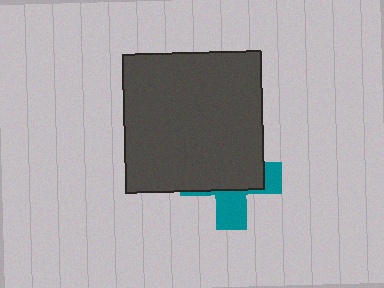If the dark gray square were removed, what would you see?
You would see the complete teal cross.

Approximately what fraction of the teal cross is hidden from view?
Roughly 62% of the teal cross is hidden behind the dark gray square.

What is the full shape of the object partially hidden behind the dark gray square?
The partially hidden object is a teal cross.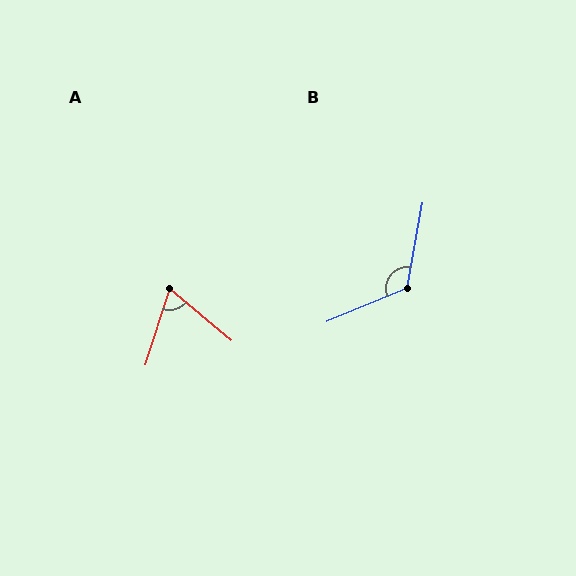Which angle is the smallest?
A, at approximately 68 degrees.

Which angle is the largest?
B, at approximately 123 degrees.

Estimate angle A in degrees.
Approximately 68 degrees.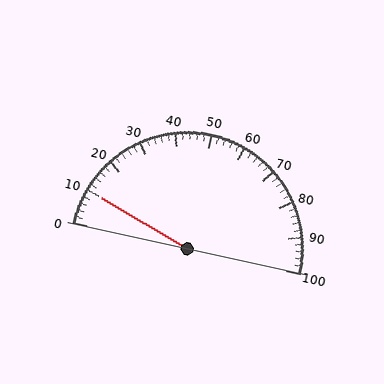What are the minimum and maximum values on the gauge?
The gauge ranges from 0 to 100.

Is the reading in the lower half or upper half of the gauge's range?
The reading is in the lower half of the range (0 to 100).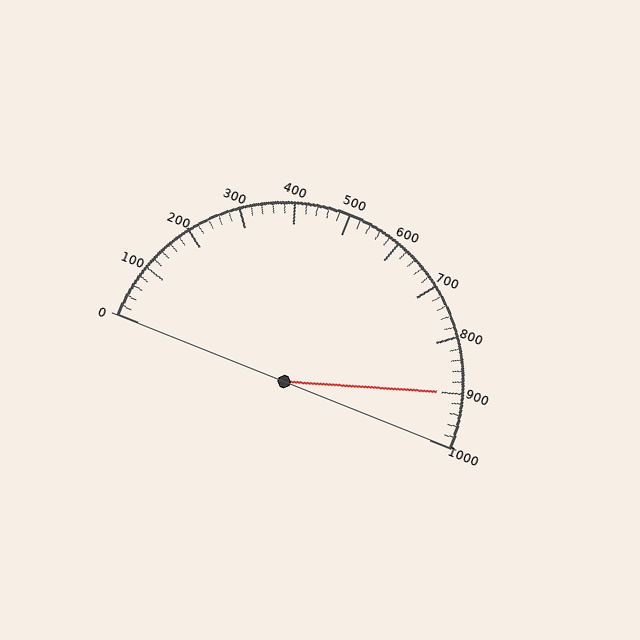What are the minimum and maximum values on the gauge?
The gauge ranges from 0 to 1000.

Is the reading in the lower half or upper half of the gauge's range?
The reading is in the upper half of the range (0 to 1000).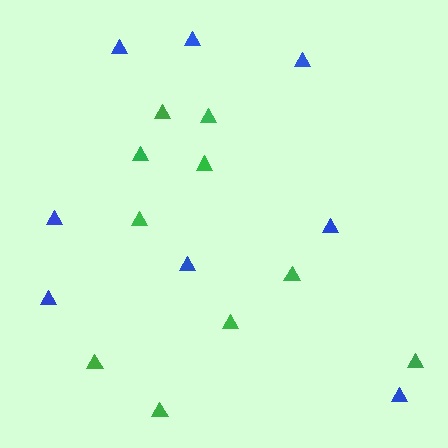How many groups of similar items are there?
There are 2 groups: one group of blue triangles (8) and one group of green triangles (10).